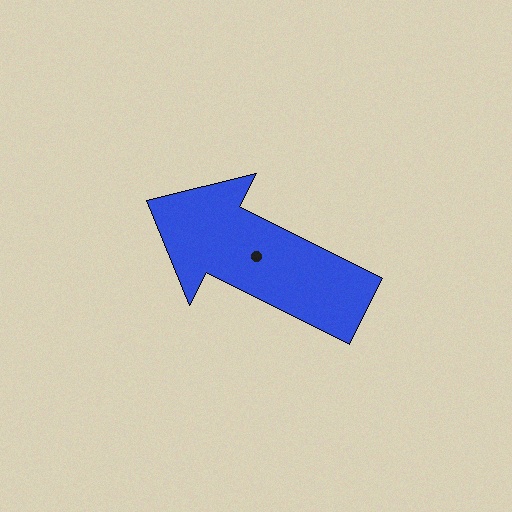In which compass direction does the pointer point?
Northwest.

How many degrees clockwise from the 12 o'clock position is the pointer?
Approximately 297 degrees.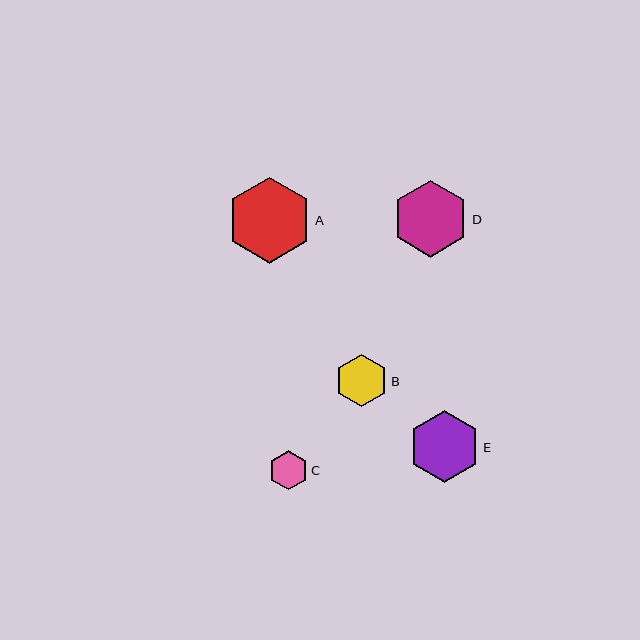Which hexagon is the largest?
Hexagon A is the largest with a size of approximately 86 pixels.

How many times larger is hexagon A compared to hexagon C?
Hexagon A is approximately 2.2 times the size of hexagon C.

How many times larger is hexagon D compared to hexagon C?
Hexagon D is approximately 2.0 times the size of hexagon C.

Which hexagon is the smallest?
Hexagon C is the smallest with a size of approximately 39 pixels.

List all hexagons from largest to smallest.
From largest to smallest: A, D, E, B, C.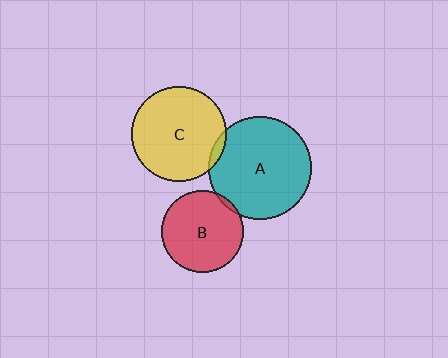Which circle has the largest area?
Circle A (teal).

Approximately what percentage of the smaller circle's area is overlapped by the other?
Approximately 5%.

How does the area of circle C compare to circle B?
Approximately 1.3 times.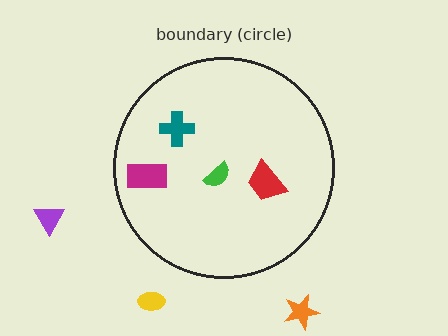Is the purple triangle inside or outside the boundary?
Outside.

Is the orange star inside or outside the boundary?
Outside.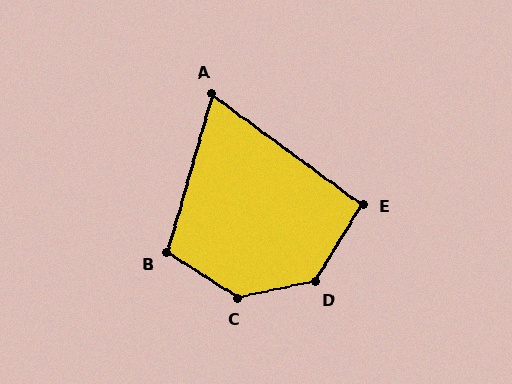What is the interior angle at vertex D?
Approximately 133 degrees (obtuse).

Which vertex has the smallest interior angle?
A, at approximately 70 degrees.